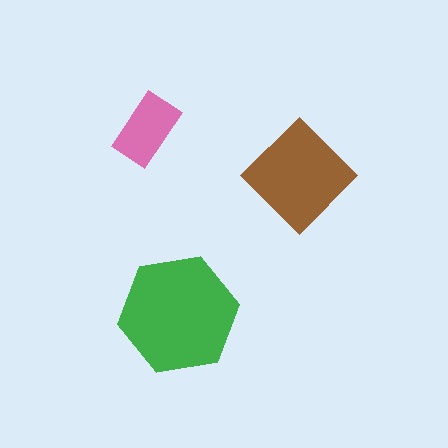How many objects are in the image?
There are 3 objects in the image.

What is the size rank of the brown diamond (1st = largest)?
2nd.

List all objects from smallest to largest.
The pink rectangle, the brown diamond, the green hexagon.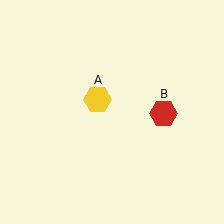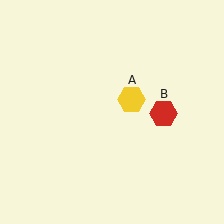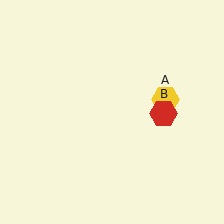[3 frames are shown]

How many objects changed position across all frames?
1 object changed position: yellow hexagon (object A).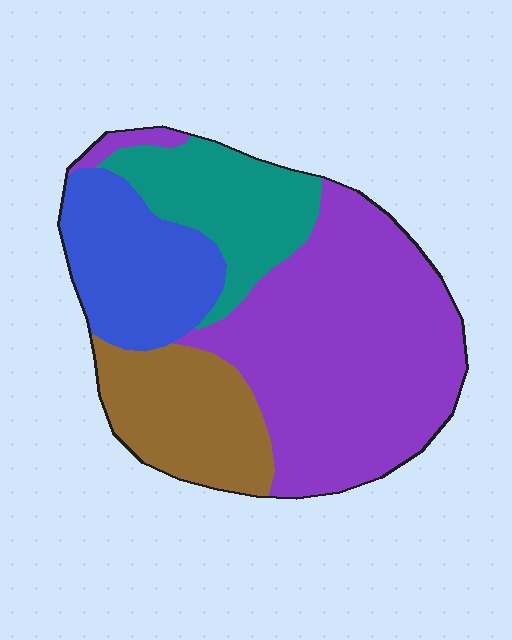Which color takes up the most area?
Purple, at roughly 45%.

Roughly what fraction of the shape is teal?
Teal takes up between a sixth and a third of the shape.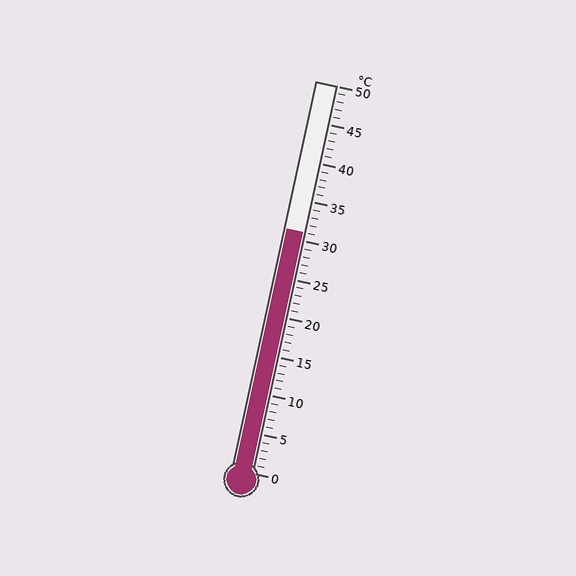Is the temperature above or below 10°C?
The temperature is above 10°C.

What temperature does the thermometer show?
The thermometer shows approximately 31°C.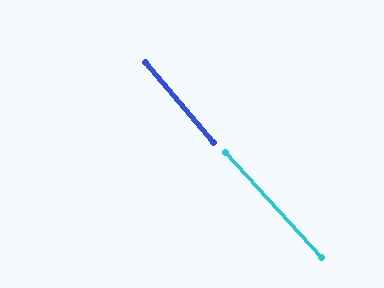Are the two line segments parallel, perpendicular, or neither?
Parallel — their directions differ by only 1.7°.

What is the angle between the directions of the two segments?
Approximately 2 degrees.